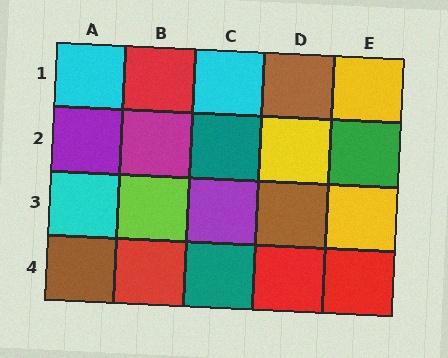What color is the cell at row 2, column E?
Green.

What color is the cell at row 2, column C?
Teal.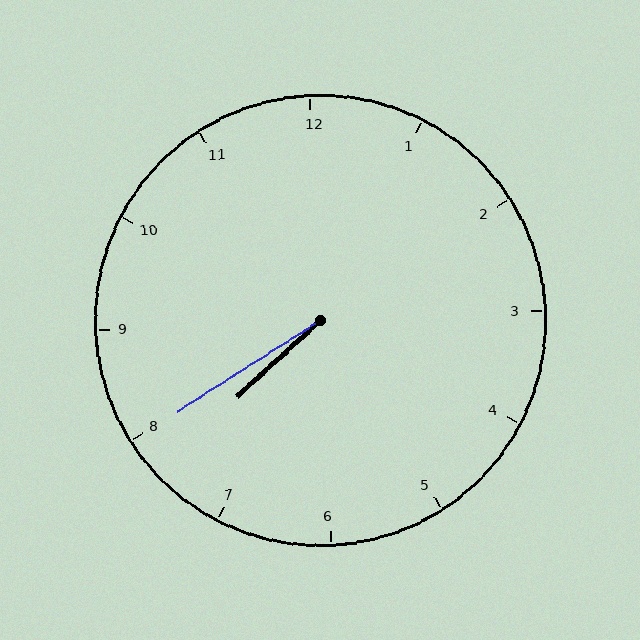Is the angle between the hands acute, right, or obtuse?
It is acute.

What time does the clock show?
7:40.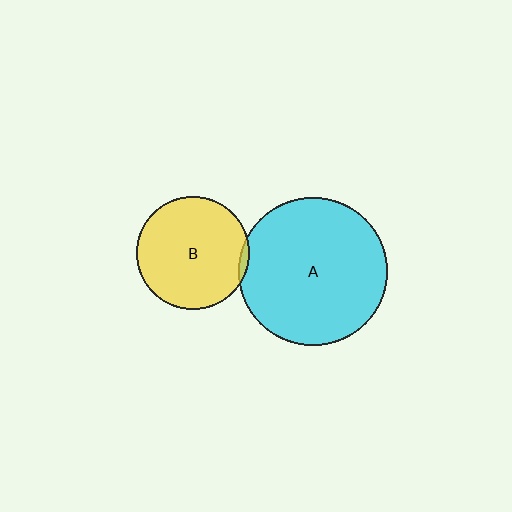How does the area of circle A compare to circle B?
Approximately 1.7 times.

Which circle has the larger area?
Circle A (cyan).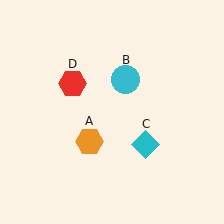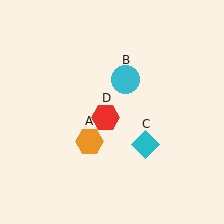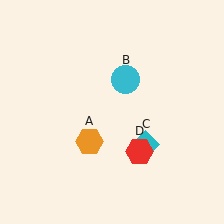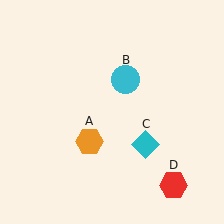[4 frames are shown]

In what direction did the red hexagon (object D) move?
The red hexagon (object D) moved down and to the right.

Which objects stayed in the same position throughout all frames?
Orange hexagon (object A) and cyan circle (object B) and cyan diamond (object C) remained stationary.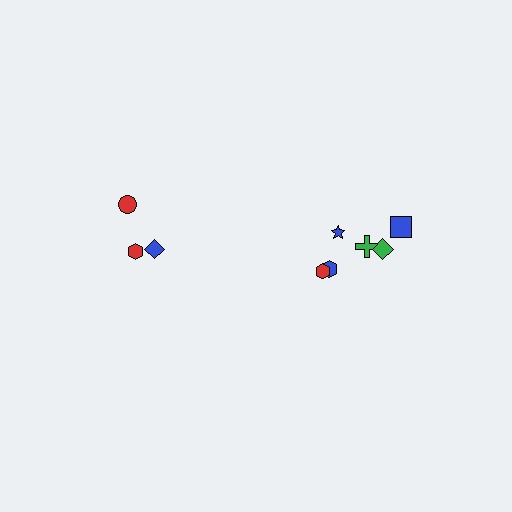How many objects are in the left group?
There are 3 objects.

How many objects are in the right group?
There are 6 objects.